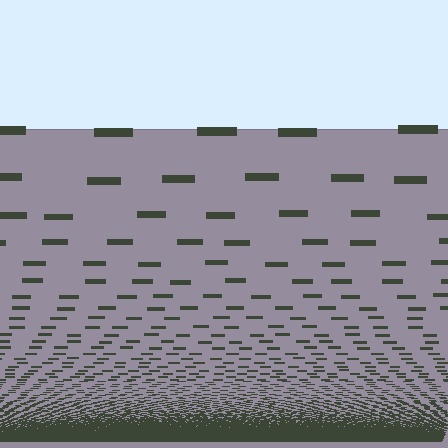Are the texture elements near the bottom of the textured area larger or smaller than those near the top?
Smaller. The gradient is inverted — elements near the bottom are smaller and denser.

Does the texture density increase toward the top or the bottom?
Density increases toward the bottom.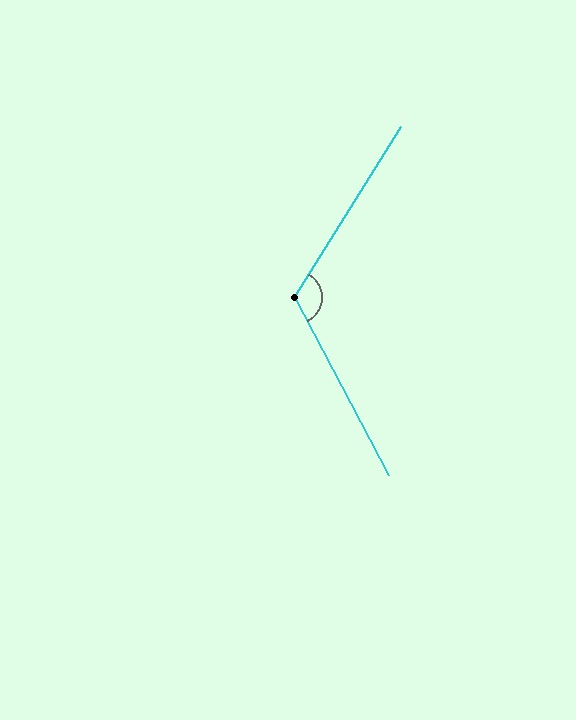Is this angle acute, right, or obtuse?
It is obtuse.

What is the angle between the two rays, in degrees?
Approximately 120 degrees.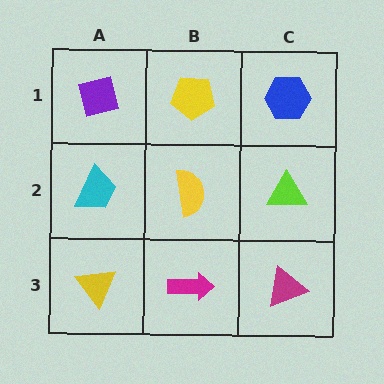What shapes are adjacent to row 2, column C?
A blue hexagon (row 1, column C), a magenta triangle (row 3, column C), a yellow semicircle (row 2, column B).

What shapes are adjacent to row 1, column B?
A yellow semicircle (row 2, column B), a purple square (row 1, column A), a blue hexagon (row 1, column C).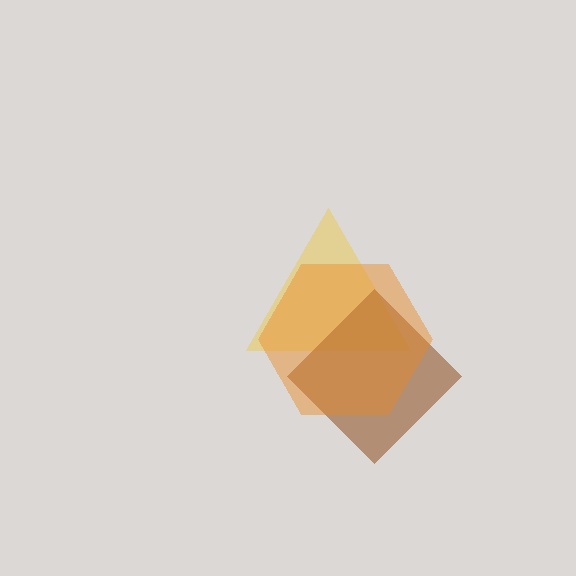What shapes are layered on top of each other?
The layered shapes are: a yellow triangle, a brown diamond, an orange hexagon.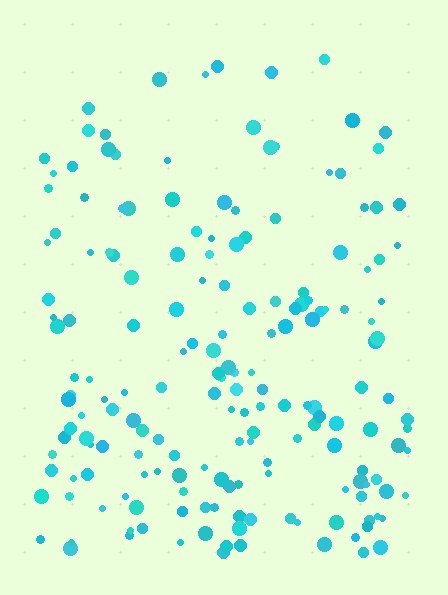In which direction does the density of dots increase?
From top to bottom, with the bottom side densest.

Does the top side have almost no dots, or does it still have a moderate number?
Still a moderate number, just noticeably fewer than the bottom.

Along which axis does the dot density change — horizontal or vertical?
Vertical.